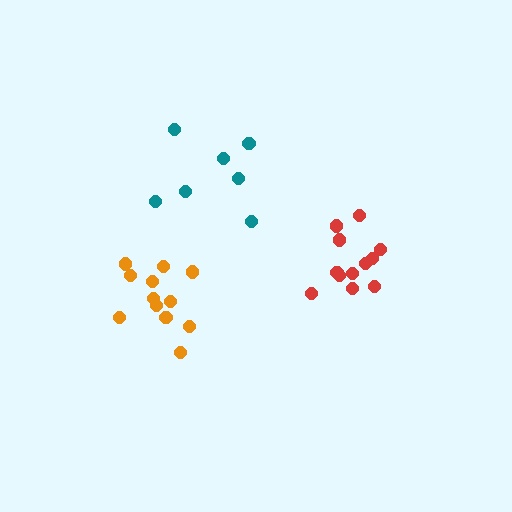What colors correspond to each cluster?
The clusters are colored: orange, teal, red.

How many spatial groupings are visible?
There are 3 spatial groupings.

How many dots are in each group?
Group 1: 12 dots, Group 2: 7 dots, Group 3: 12 dots (31 total).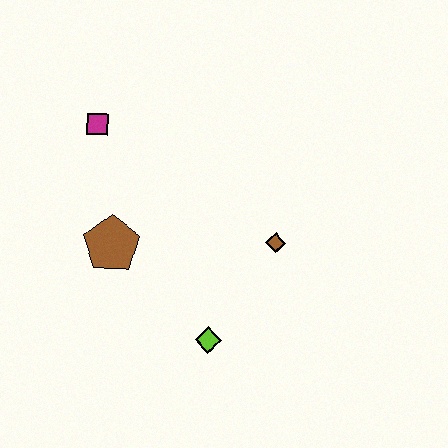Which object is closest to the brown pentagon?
The magenta square is closest to the brown pentagon.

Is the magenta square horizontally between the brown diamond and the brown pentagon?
No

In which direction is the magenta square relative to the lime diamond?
The magenta square is above the lime diamond.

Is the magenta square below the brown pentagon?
No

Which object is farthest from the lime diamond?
The magenta square is farthest from the lime diamond.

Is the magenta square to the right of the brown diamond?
No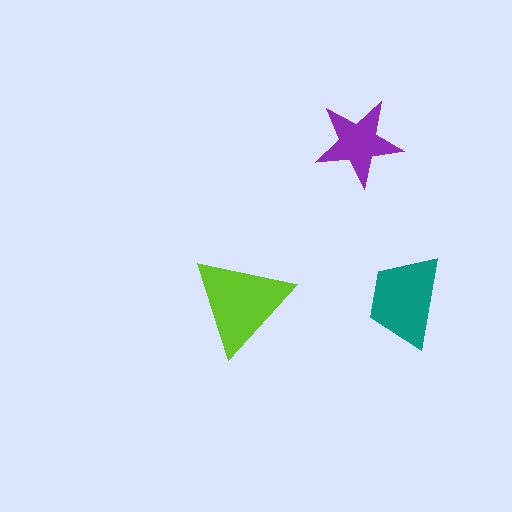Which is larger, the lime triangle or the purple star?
The lime triangle.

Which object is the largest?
The lime triangle.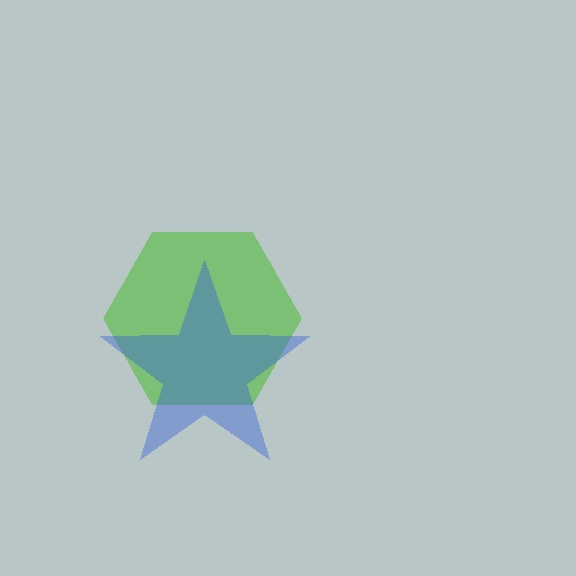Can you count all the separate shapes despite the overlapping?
Yes, there are 2 separate shapes.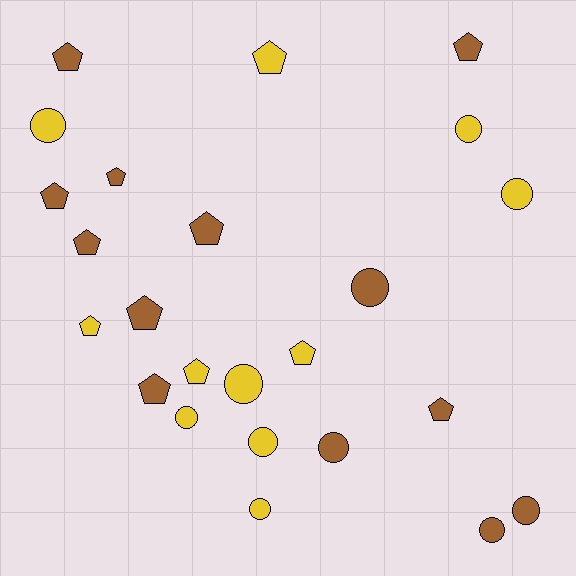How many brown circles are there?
There are 4 brown circles.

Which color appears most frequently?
Brown, with 13 objects.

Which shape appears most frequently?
Pentagon, with 13 objects.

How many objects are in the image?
There are 24 objects.